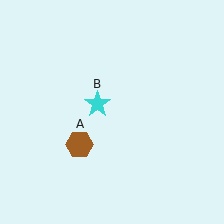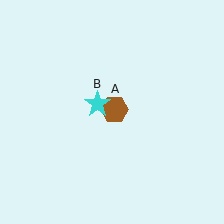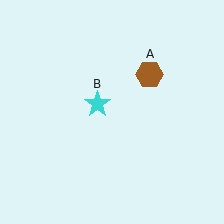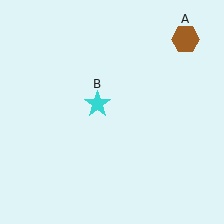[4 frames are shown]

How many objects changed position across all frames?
1 object changed position: brown hexagon (object A).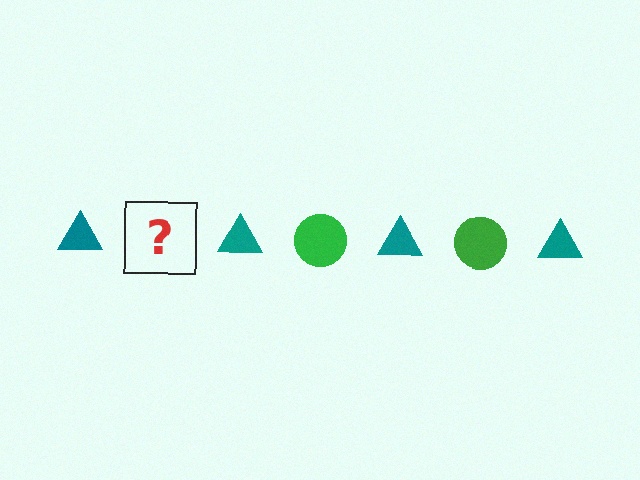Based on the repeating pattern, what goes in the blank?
The blank should be a green circle.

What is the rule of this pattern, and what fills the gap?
The rule is that the pattern alternates between teal triangle and green circle. The gap should be filled with a green circle.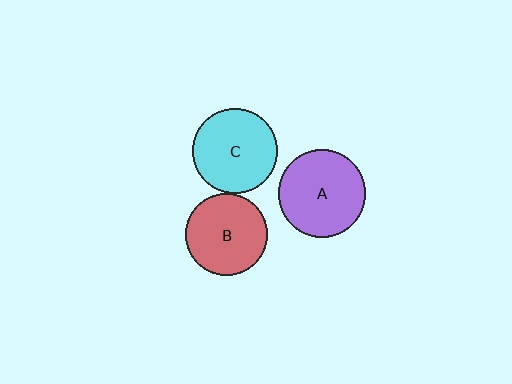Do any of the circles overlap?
No, none of the circles overlap.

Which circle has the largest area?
Circle A (purple).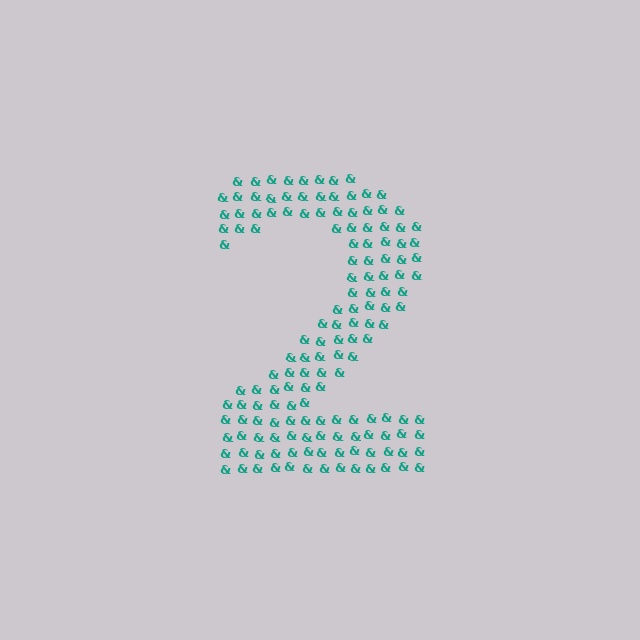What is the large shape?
The large shape is the digit 2.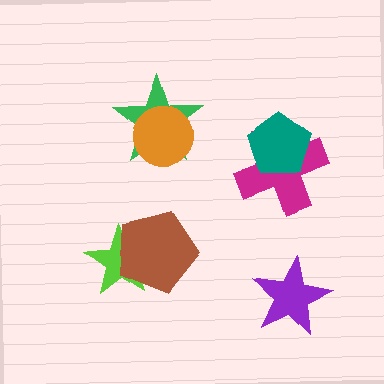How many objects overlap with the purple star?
0 objects overlap with the purple star.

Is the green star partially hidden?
Yes, it is partially covered by another shape.